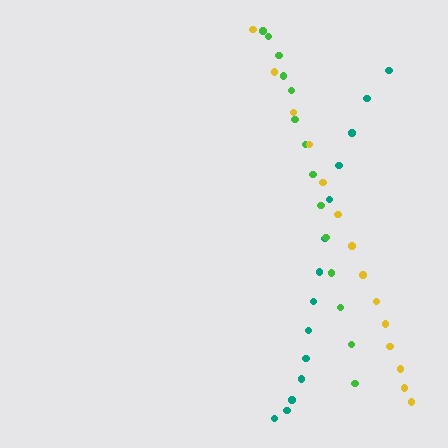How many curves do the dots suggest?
There are 3 distinct paths.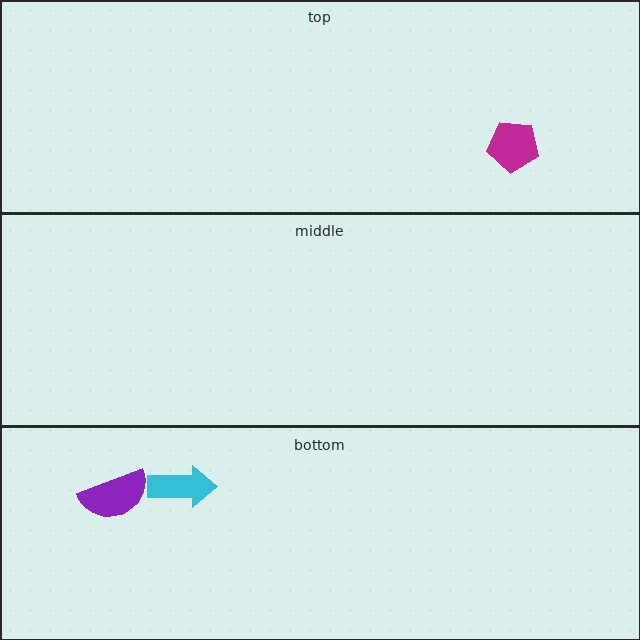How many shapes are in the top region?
1.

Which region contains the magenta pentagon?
The top region.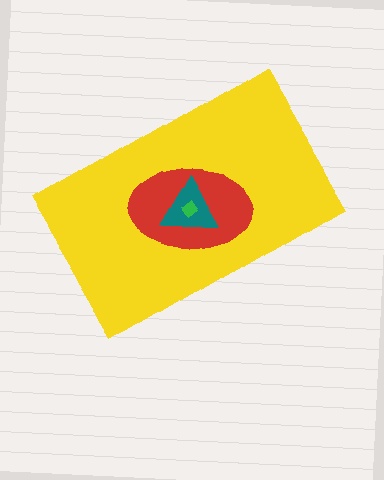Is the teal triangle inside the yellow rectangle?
Yes.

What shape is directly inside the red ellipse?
The teal triangle.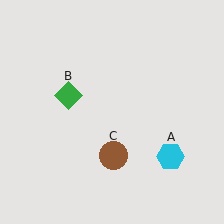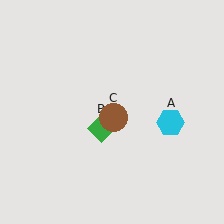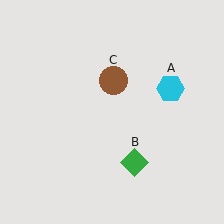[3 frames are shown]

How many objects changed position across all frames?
3 objects changed position: cyan hexagon (object A), green diamond (object B), brown circle (object C).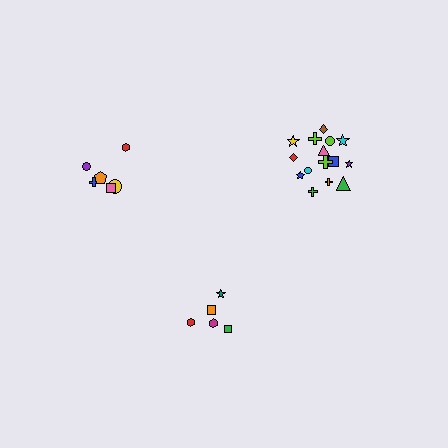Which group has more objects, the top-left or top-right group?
The top-right group.